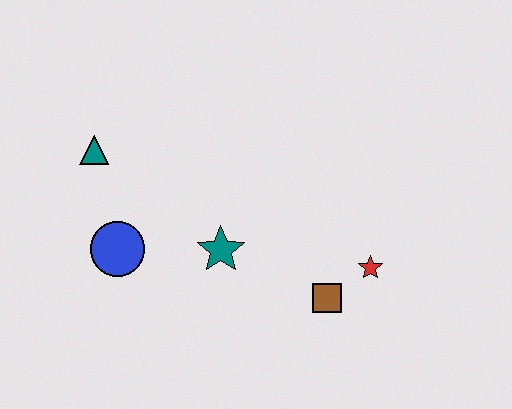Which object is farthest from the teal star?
The teal triangle is farthest from the teal star.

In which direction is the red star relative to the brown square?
The red star is to the right of the brown square.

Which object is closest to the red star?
The brown square is closest to the red star.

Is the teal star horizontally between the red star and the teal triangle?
Yes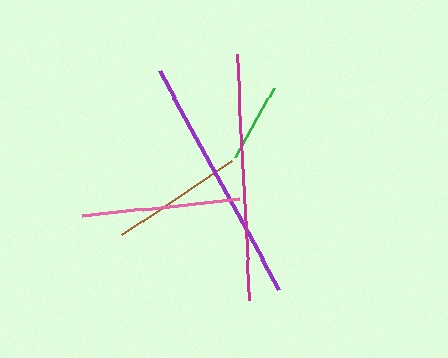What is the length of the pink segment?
The pink segment is approximately 158 pixels long.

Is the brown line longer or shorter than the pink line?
The pink line is longer than the brown line.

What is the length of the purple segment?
The purple segment is approximately 250 pixels long.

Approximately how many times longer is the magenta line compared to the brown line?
The magenta line is approximately 1.8 times the length of the brown line.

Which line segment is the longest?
The purple line is the longest at approximately 250 pixels.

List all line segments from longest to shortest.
From longest to shortest: purple, magenta, pink, brown, green.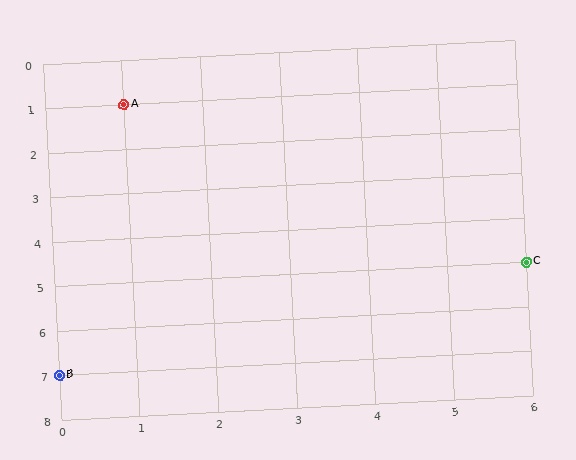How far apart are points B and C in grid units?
Points B and C are 6 columns and 2 rows apart (about 6.3 grid units diagonally).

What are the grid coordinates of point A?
Point A is at grid coordinates (1, 1).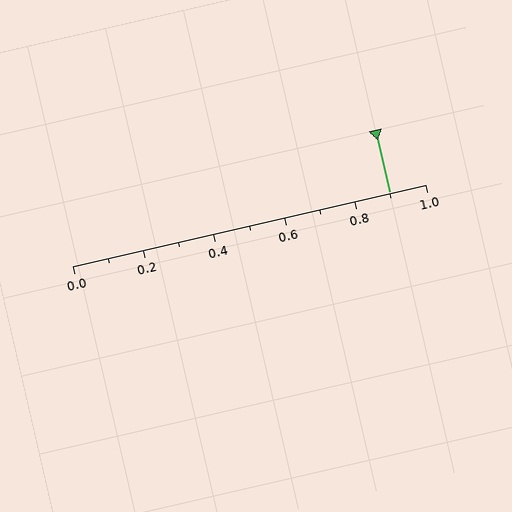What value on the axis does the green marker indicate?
The marker indicates approximately 0.9.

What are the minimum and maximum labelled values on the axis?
The axis runs from 0.0 to 1.0.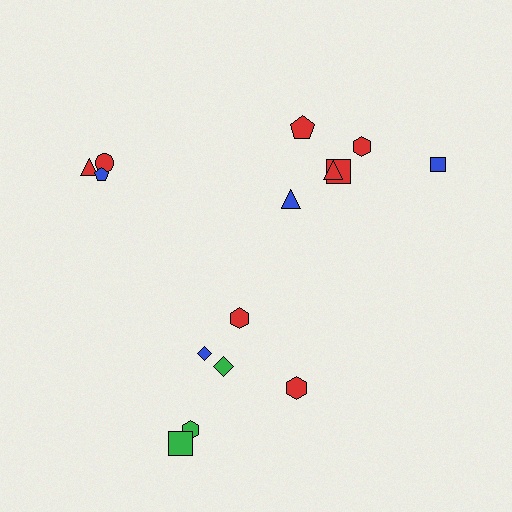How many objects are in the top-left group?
There are 3 objects.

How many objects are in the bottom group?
There are 6 objects.